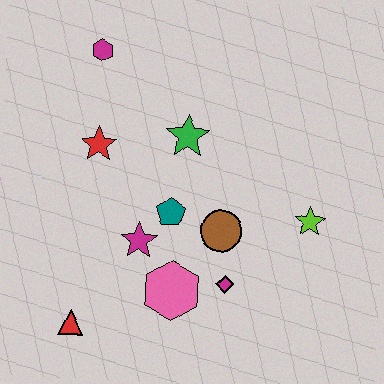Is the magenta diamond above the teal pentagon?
No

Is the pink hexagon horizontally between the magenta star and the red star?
No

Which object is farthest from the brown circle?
The magenta hexagon is farthest from the brown circle.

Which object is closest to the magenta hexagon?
The red star is closest to the magenta hexagon.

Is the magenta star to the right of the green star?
No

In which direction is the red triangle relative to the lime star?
The red triangle is to the left of the lime star.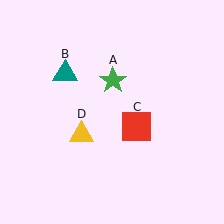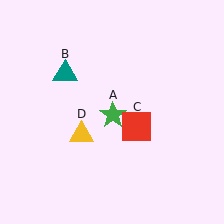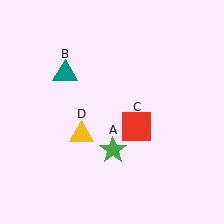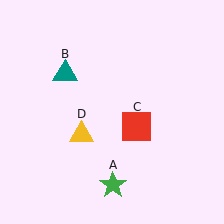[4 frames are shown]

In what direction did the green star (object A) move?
The green star (object A) moved down.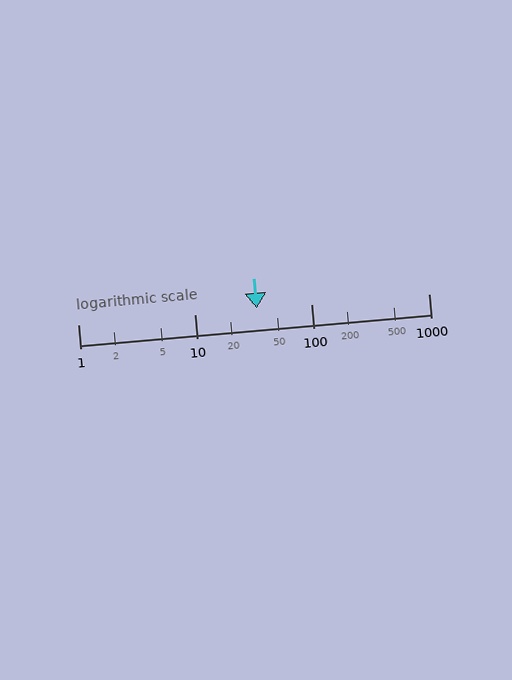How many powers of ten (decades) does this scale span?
The scale spans 3 decades, from 1 to 1000.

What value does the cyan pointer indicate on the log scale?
The pointer indicates approximately 34.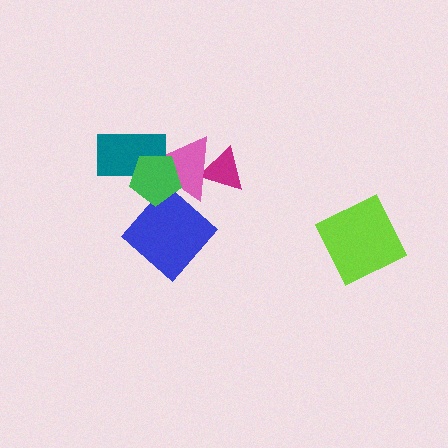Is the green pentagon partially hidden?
No, no other shape covers it.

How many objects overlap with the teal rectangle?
2 objects overlap with the teal rectangle.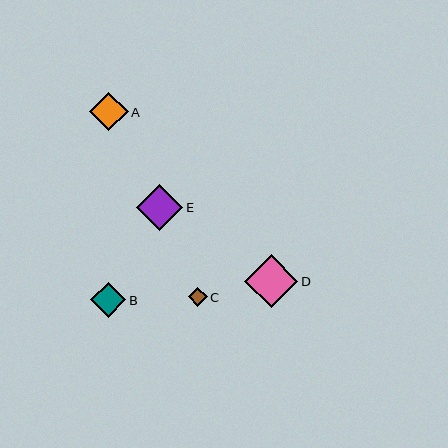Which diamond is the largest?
Diamond D is the largest with a size of approximately 53 pixels.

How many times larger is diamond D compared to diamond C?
Diamond D is approximately 2.8 times the size of diamond C.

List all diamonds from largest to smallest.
From largest to smallest: D, E, A, B, C.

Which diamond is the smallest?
Diamond C is the smallest with a size of approximately 19 pixels.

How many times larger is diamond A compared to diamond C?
Diamond A is approximately 2.0 times the size of diamond C.